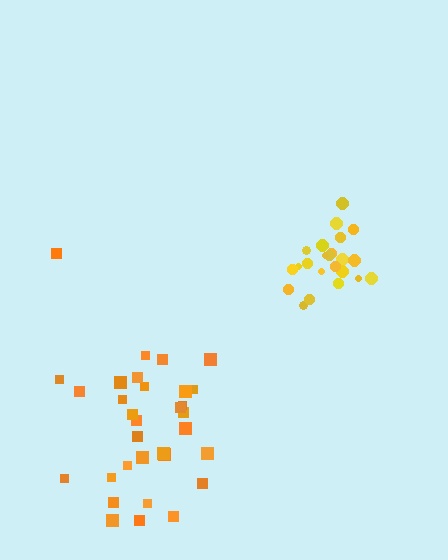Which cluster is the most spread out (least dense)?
Orange.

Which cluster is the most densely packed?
Yellow.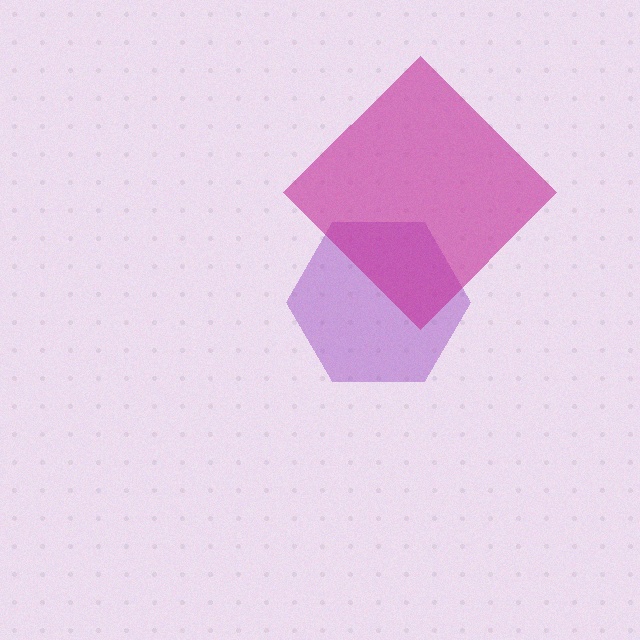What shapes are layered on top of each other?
The layered shapes are: a purple hexagon, a magenta diamond.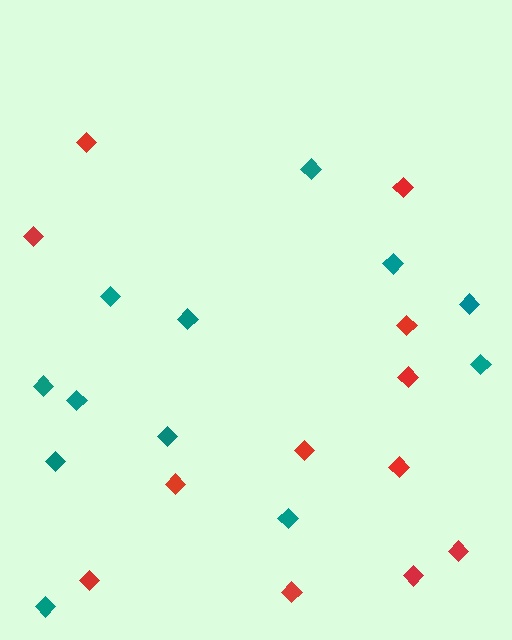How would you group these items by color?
There are 2 groups: one group of red diamonds (12) and one group of teal diamonds (12).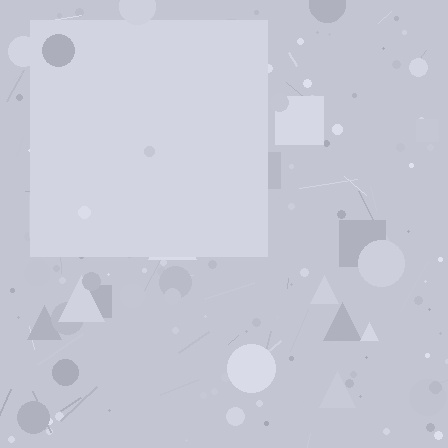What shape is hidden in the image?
A square is hidden in the image.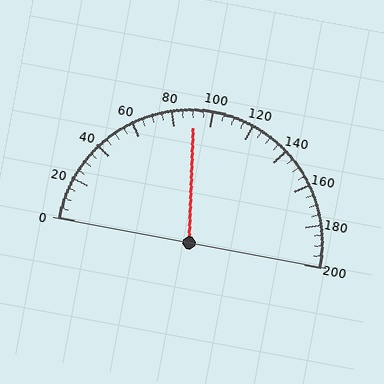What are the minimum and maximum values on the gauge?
The gauge ranges from 0 to 200.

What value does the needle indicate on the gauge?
The needle indicates approximately 90.